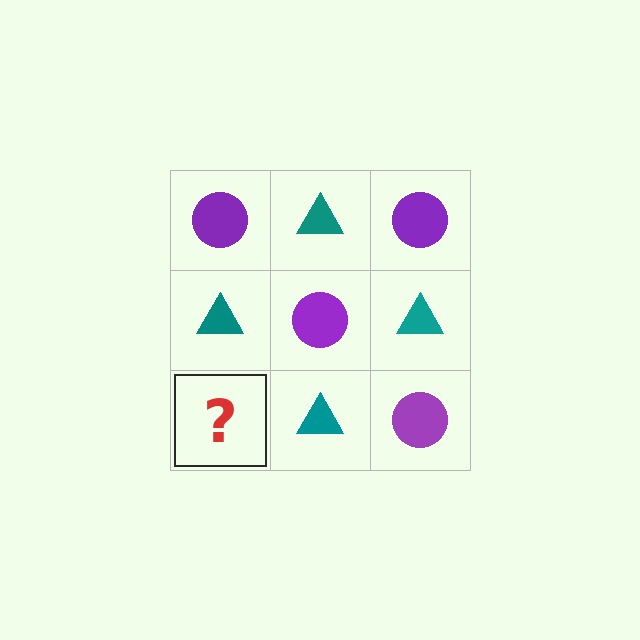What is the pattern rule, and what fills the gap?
The rule is that it alternates purple circle and teal triangle in a checkerboard pattern. The gap should be filled with a purple circle.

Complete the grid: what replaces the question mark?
The question mark should be replaced with a purple circle.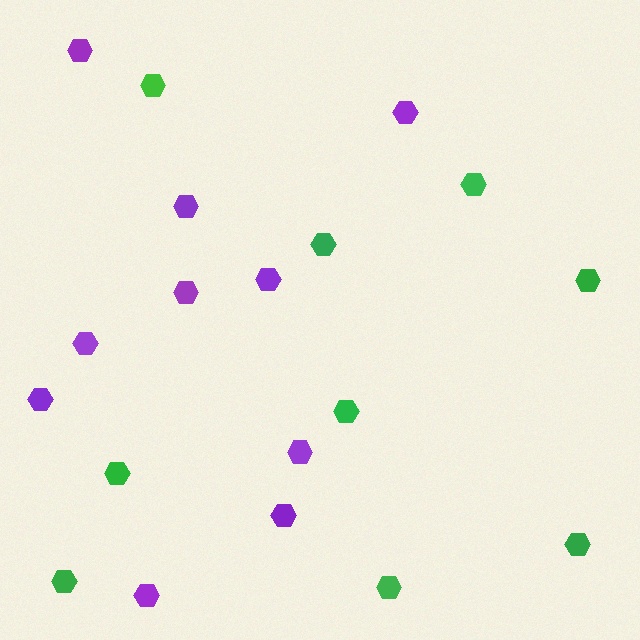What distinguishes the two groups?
There are 2 groups: one group of purple hexagons (10) and one group of green hexagons (9).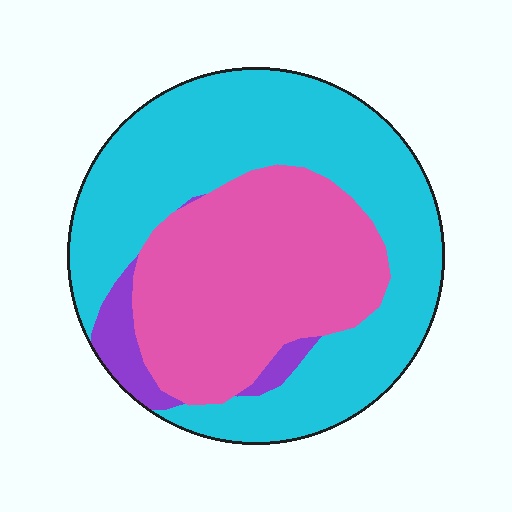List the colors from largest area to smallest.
From largest to smallest: cyan, pink, purple.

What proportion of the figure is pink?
Pink takes up about three eighths (3/8) of the figure.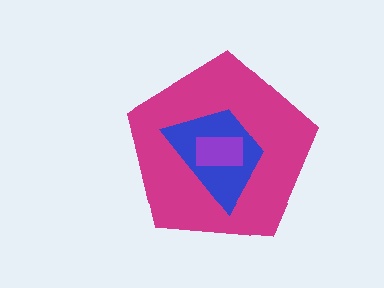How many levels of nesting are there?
3.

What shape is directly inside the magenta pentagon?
The blue trapezoid.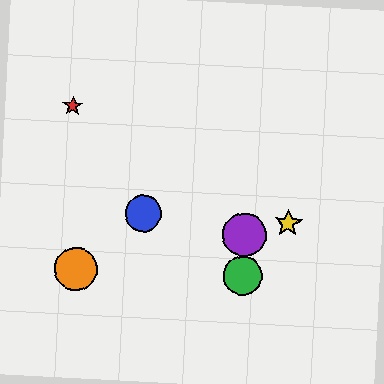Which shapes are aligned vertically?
The green circle, the purple circle are aligned vertically.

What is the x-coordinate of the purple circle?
The purple circle is at x≈245.